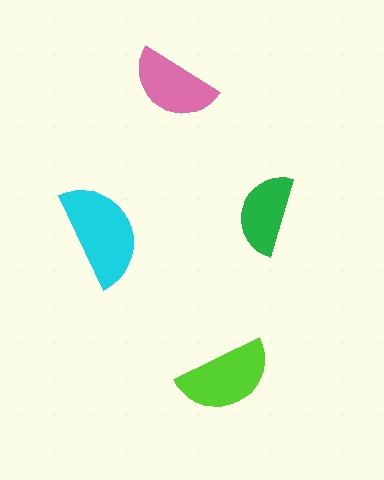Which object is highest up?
The pink semicircle is topmost.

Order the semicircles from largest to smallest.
the cyan one, the lime one, the pink one, the green one.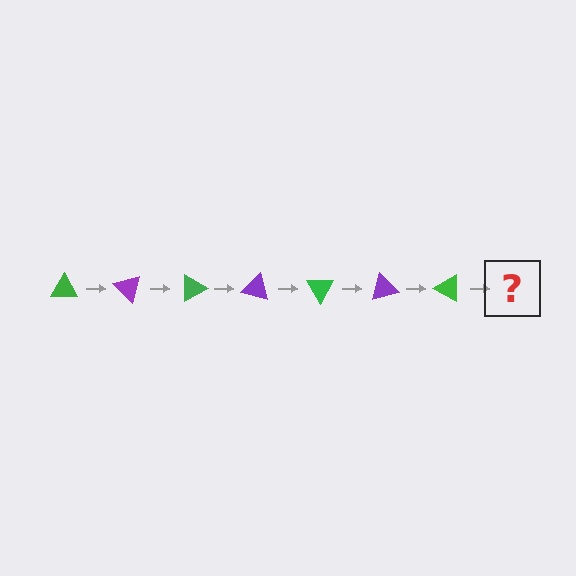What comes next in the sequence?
The next element should be a purple triangle, rotated 315 degrees from the start.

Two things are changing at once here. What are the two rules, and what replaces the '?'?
The two rules are that it rotates 45 degrees each step and the color cycles through green and purple. The '?' should be a purple triangle, rotated 315 degrees from the start.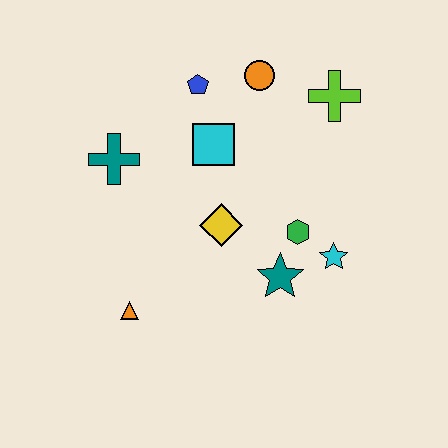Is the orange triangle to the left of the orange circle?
Yes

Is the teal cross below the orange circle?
Yes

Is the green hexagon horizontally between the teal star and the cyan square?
No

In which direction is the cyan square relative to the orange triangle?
The cyan square is above the orange triangle.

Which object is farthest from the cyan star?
The teal cross is farthest from the cyan star.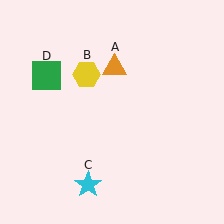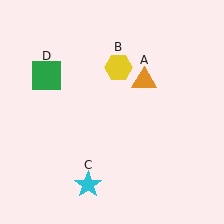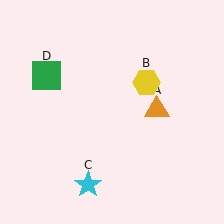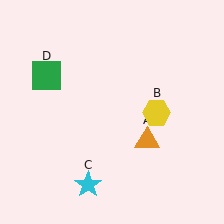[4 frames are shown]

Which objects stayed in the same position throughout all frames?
Cyan star (object C) and green square (object D) remained stationary.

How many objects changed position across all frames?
2 objects changed position: orange triangle (object A), yellow hexagon (object B).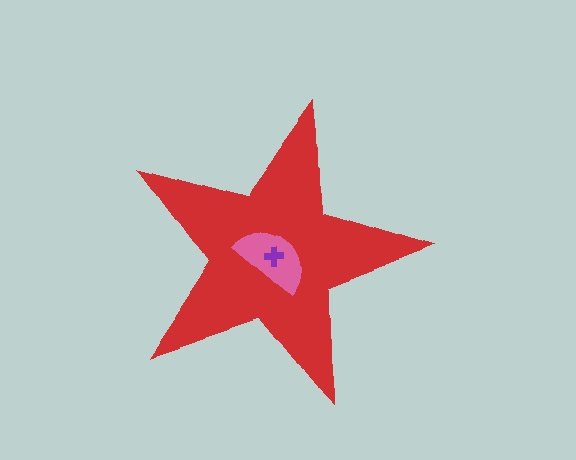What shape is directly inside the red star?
The pink semicircle.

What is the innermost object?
The purple cross.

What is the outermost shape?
The red star.